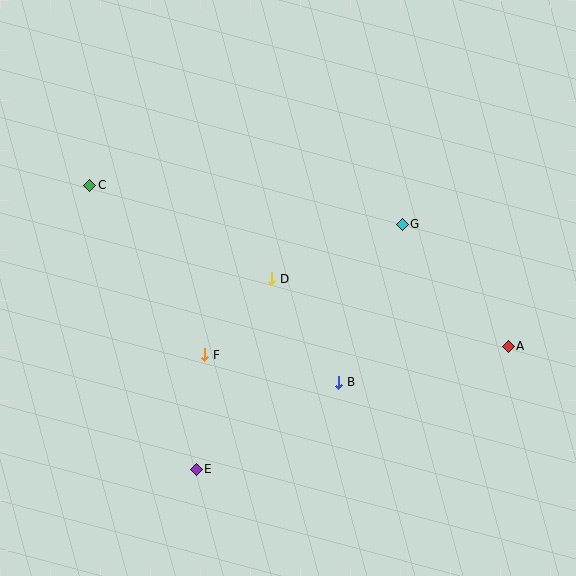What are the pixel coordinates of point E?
Point E is at (196, 469).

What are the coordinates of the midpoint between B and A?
The midpoint between B and A is at (423, 364).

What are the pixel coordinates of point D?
Point D is at (272, 279).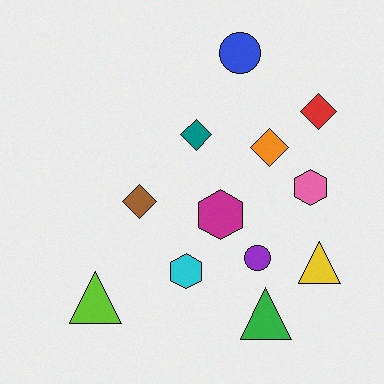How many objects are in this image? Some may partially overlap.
There are 12 objects.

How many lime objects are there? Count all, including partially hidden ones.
There is 1 lime object.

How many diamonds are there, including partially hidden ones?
There are 4 diamonds.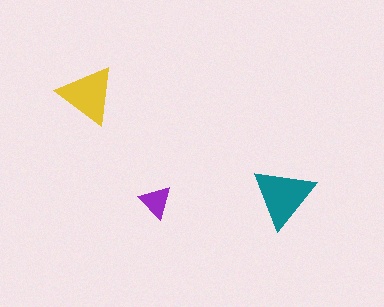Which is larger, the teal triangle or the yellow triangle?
The teal one.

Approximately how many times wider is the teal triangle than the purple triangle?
About 2 times wider.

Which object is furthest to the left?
The yellow triangle is leftmost.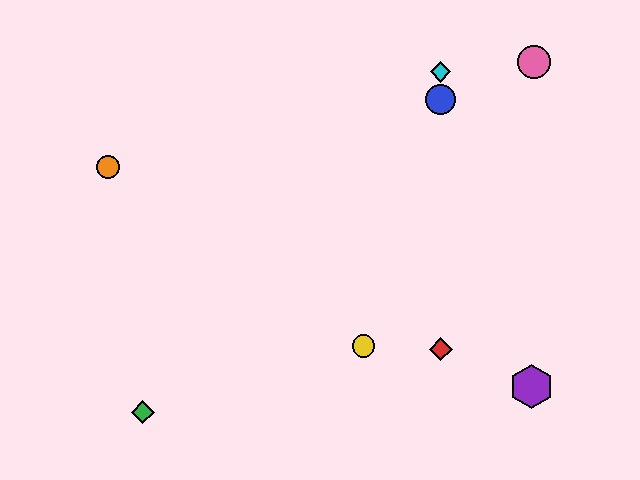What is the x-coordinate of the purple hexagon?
The purple hexagon is at x≈532.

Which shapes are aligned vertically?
The red diamond, the blue circle, the cyan diamond are aligned vertically.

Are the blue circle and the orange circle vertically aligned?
No, the blue circle is at x≈441 and the orange circle is at x≈108.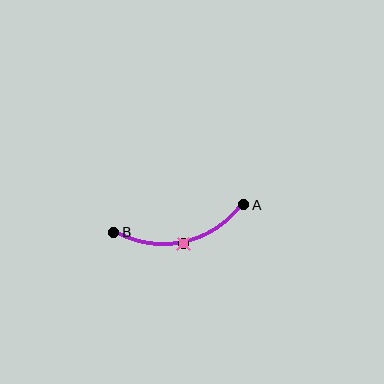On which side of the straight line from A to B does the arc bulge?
The arc bulges below the straight line connecting A and B.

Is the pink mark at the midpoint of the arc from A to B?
Yes. The pink mark lies on the arc at equal arc-length from both A and B — it is the arc midpoint.